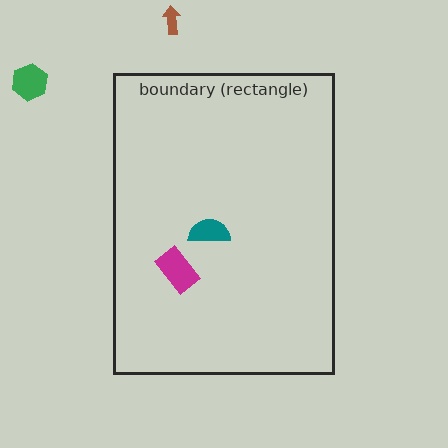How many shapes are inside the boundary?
2 inside, 2 outside.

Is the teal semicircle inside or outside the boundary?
Inside.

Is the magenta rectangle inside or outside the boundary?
Inside.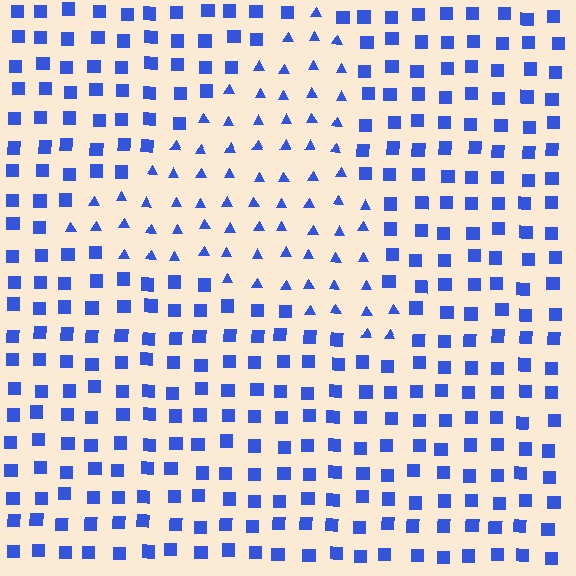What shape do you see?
I see a triangle.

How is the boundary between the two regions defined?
The boundary is defined by a change in element shape: triangles inside vs. squares outside. All elements share the same color and spacing.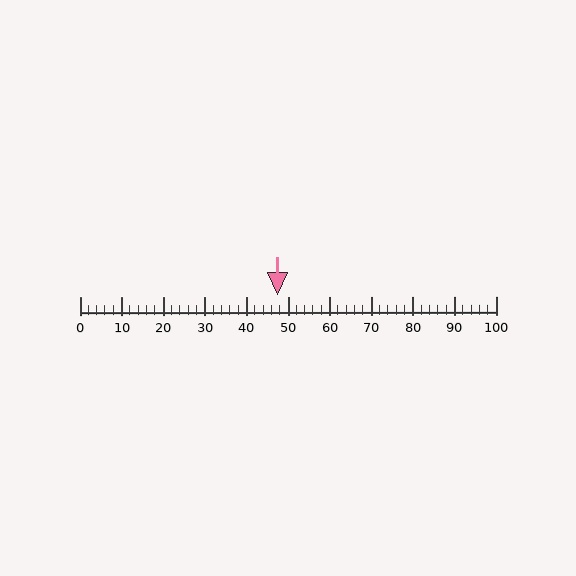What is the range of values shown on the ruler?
The ruler shows values from 0 to 100.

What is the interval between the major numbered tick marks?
The major tick marks are spaced 10 units apart.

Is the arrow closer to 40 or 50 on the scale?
The arrow is closer to 50.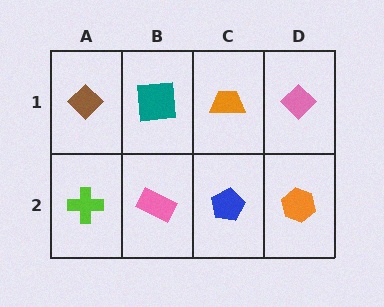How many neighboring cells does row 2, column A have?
2.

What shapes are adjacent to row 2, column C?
An orange trapezoid (row 1, column C), a pink rectangle (row 2, column B), an orange hexagon (row 2, column D).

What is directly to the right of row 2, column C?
An orange hexagon.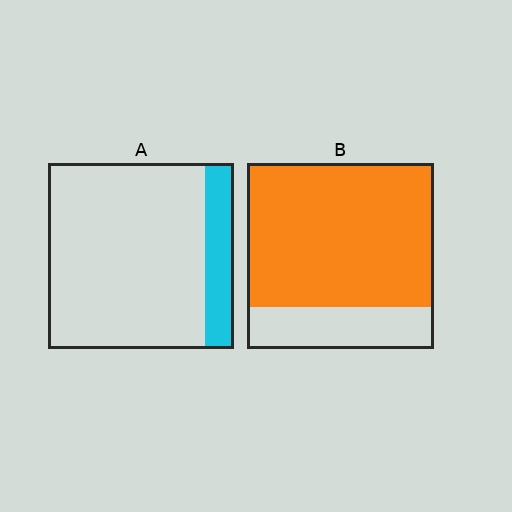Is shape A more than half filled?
No.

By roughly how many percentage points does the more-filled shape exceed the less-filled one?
By roughly 60 percentage points (B over A).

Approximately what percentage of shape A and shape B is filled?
A is approximately 15% and B is approximately 75%.